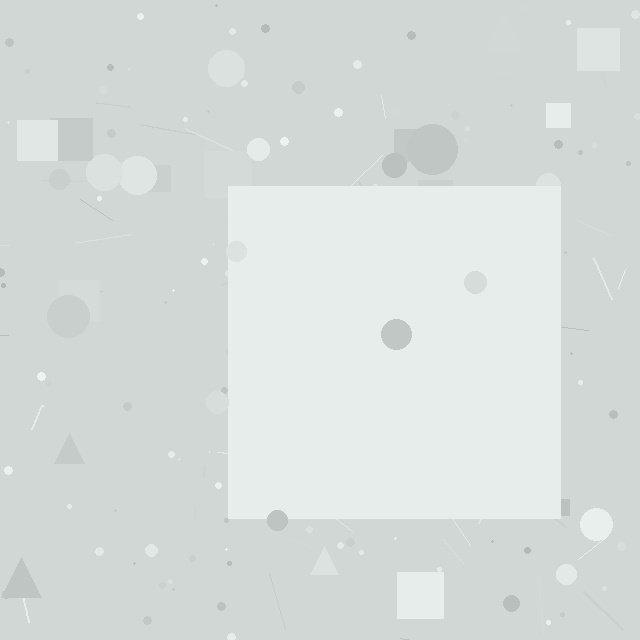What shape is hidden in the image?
A square is hidden in the image.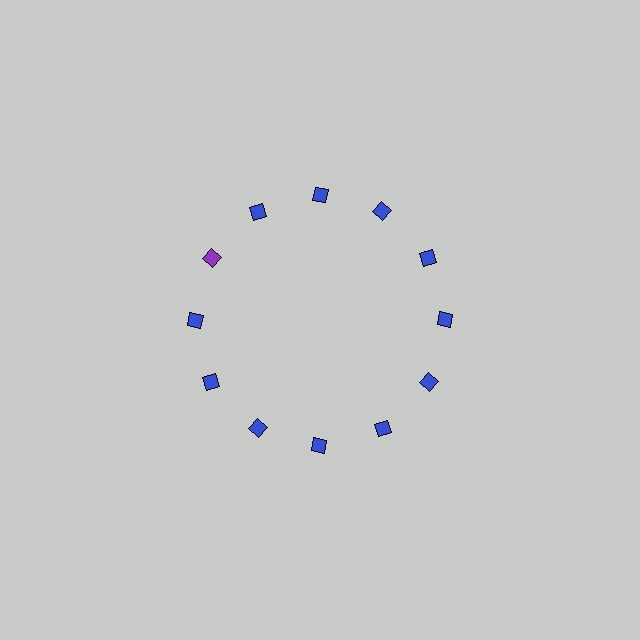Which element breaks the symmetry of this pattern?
The purple diamond at roughly the 10 o'clock position breaks the symmetry. All other shapes are blue diamonds.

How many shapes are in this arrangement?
There are 12 shapes arranged in a ring pattern.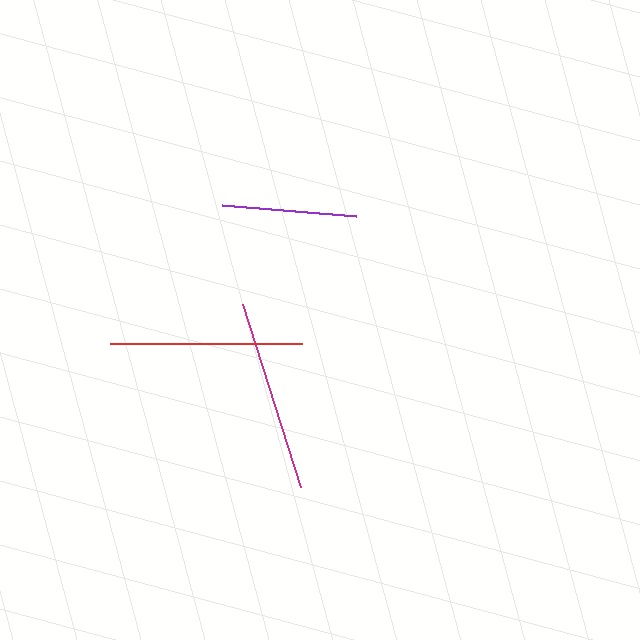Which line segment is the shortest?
The purple line is the shortest at approximately 135 pixels.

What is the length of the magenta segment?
The magenta segment is approximately 192 pixels long.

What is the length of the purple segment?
The purple segment is approximately 135 pixels long.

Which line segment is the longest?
The magenta line is the longest at approximately 192 pixels.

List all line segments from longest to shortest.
From longest to shortest: magenta, red, purple.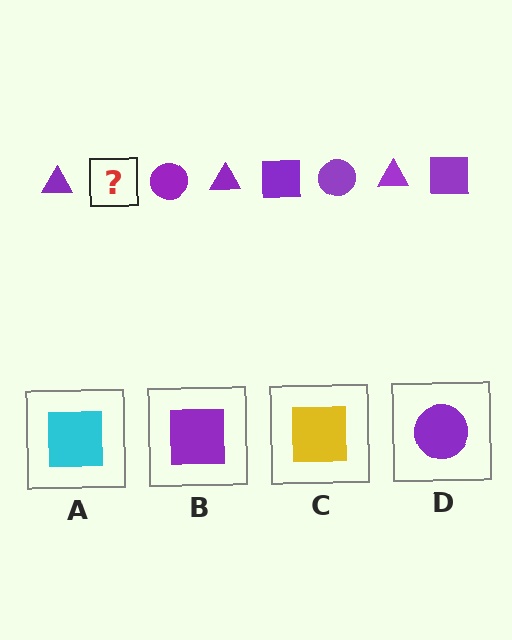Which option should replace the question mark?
Option B.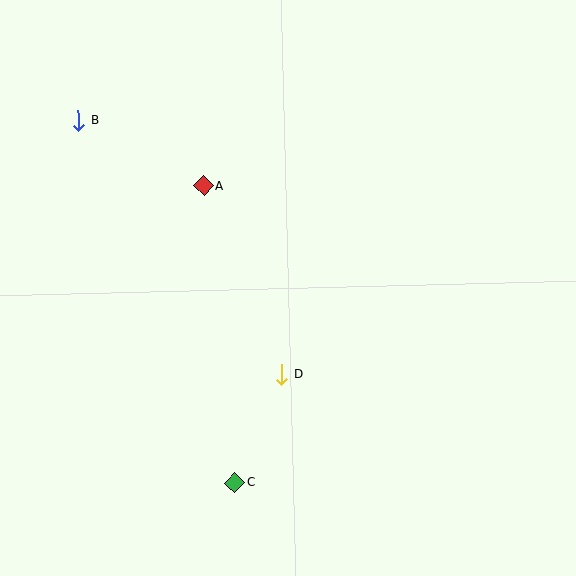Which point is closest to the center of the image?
Point D at (282, 374) is closest to the center.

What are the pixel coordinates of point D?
Point D is at (282, 374).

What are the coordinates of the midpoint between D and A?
The midpoint between D and A is at (243, 280).